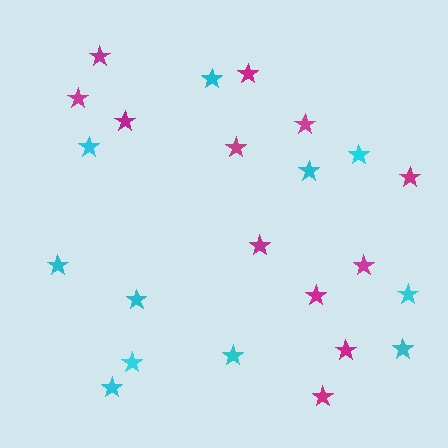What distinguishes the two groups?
There are 2 groups: one group of cyan stars (11) and one group of magenta stars (12).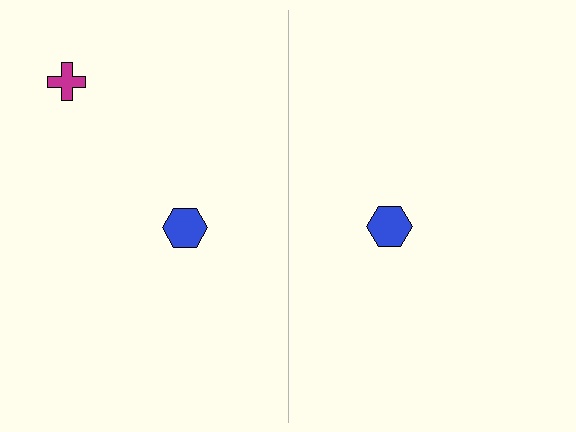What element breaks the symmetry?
A magenta cross is missing from the right side.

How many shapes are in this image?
There are 3 shapes in this image.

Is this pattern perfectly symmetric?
No, the pattern is not perfectly symmetric. A magenta cross is missing from the right side.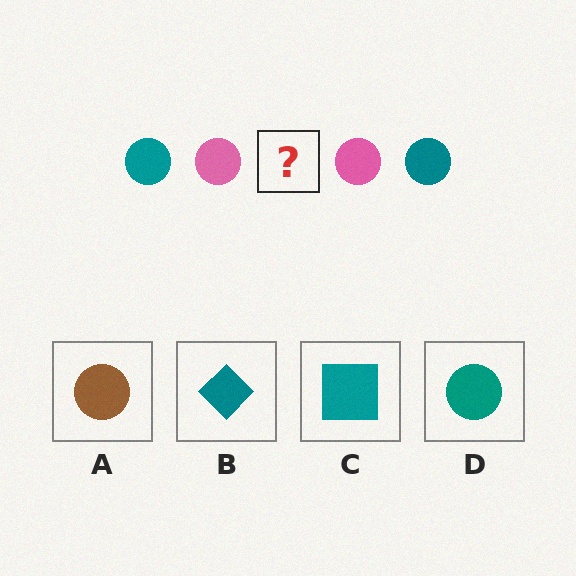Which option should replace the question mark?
Option D.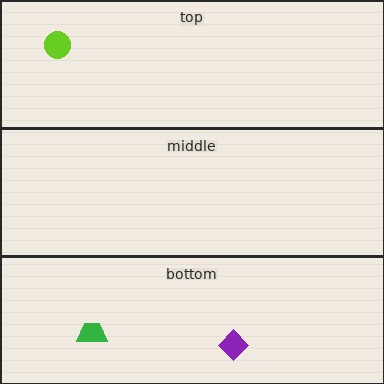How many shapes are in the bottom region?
2.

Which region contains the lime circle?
The top region.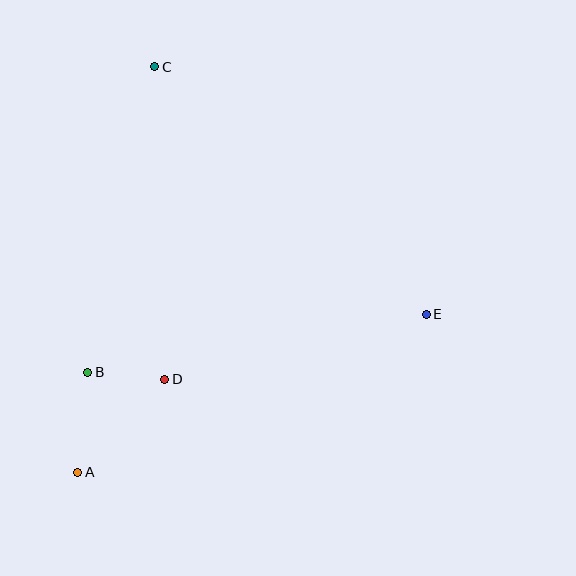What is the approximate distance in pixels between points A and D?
The distance between A and D is approximately 127 pixels.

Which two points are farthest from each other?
Points A and C are farthest from each other.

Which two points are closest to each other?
Points B and D are closest to each other.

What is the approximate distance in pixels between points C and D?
The distance between C and D is approximately 313 pixels.